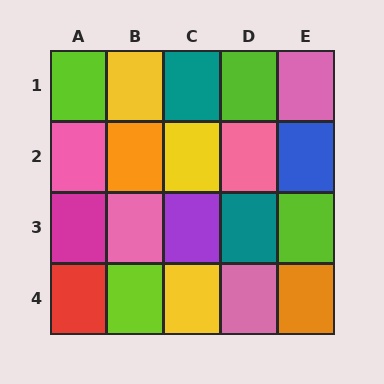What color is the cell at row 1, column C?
Teal.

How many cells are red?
1 cell is red.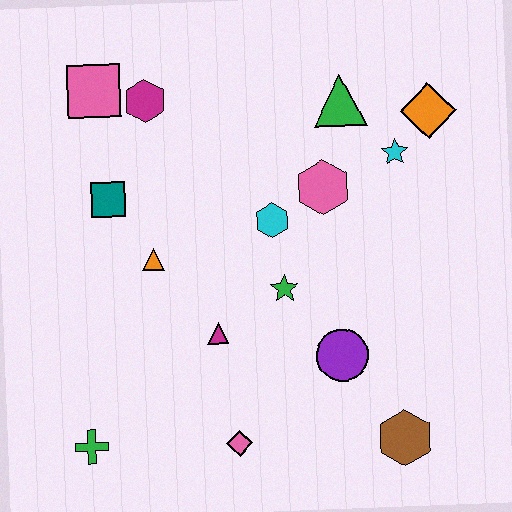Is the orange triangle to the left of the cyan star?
Yes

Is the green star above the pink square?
No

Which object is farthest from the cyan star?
The green cross is farthest from the cyan star.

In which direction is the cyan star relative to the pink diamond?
The cyan star is above the pink diamond.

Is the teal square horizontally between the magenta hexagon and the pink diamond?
No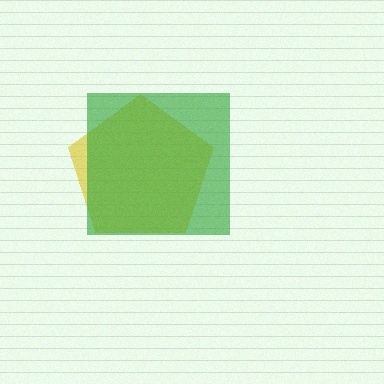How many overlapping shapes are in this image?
There are 2 overlapping shapes in the image.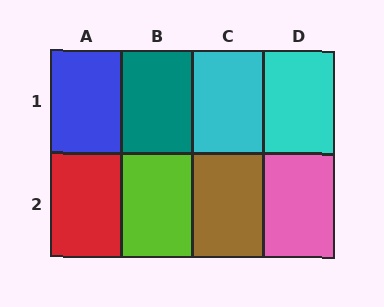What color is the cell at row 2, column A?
Red.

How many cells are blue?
1 cell is blue.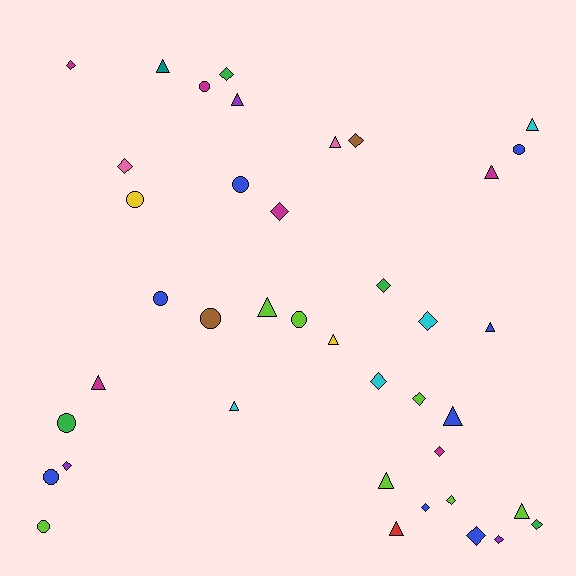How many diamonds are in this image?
There are 16 diamonds.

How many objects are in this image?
There are 40 objects.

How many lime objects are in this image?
There are 7 lime objects.